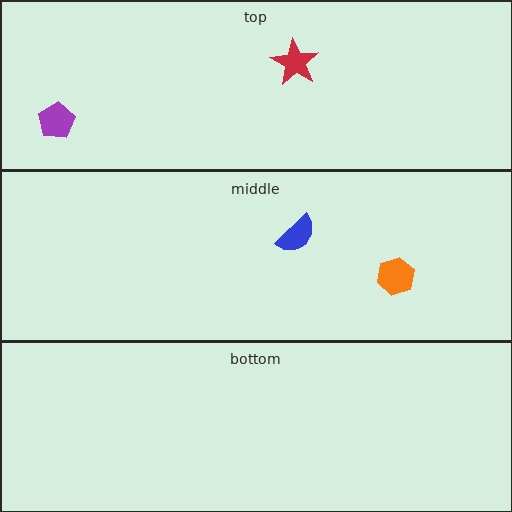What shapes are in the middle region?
The orange hexagon, the blue semicircle.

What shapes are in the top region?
The purple pentagon, the red star.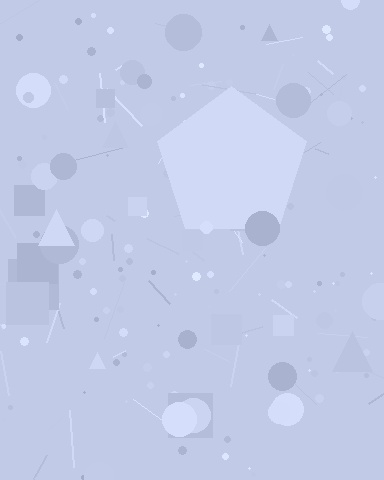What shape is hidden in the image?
A pentagon is hidden in the image.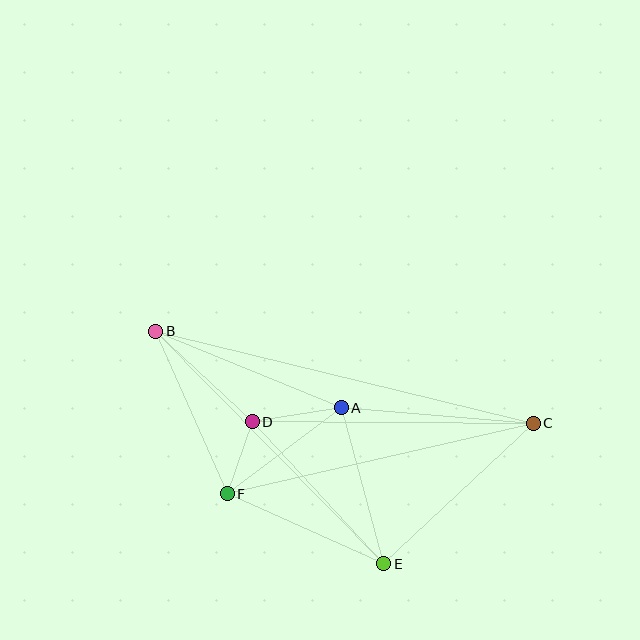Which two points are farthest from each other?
Points B and C are farthest from each other.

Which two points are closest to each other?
Points D and F are closest to each other.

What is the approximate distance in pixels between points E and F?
The distance between E and F is approximately 172 pixels.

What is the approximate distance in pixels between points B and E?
The distance between B and E is approximately 326 pixels.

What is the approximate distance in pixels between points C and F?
The distance between C and F is approximately 314 pixels.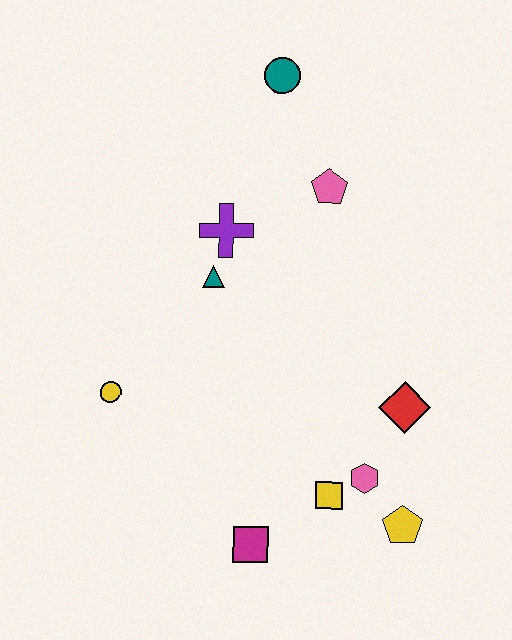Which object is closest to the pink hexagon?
The yellow square is closest to the pink hexagon.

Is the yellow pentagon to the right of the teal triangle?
Yes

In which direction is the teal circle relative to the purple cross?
The teal circle is above the purple cross.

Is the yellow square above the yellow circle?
No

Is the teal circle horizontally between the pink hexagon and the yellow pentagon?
No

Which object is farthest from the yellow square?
The teal circle is farthest from the yellow square.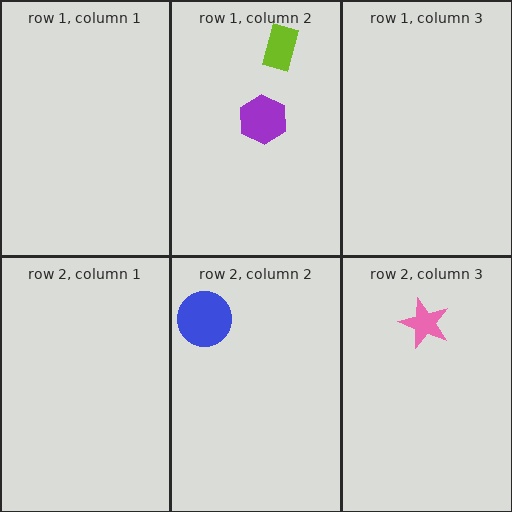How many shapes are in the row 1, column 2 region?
2.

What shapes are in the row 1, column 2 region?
The lime rectangle, the purple hexagon.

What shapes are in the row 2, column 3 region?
The pink star.